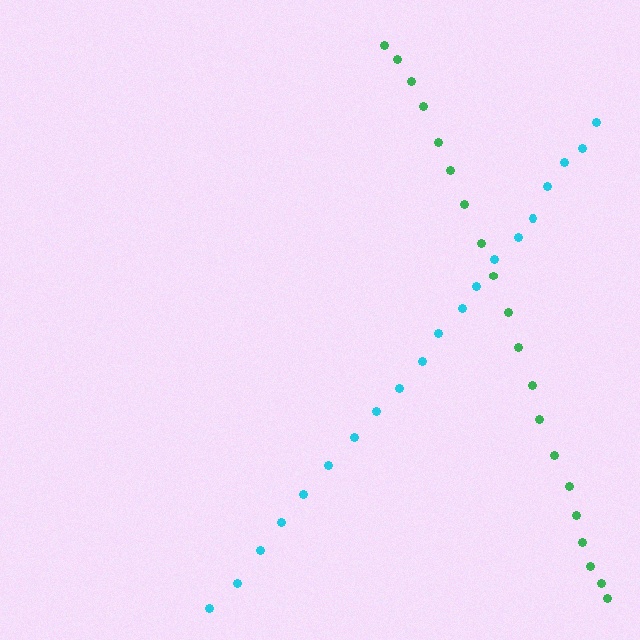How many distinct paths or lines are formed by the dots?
There are 2 distinct paths.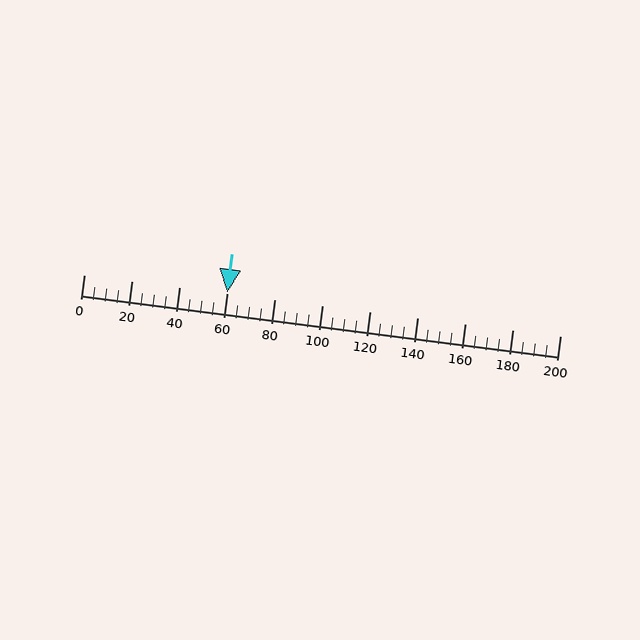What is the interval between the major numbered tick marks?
The major tick marks are spaced 20 units apart.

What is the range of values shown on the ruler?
The ruler shows values from 0 to 200.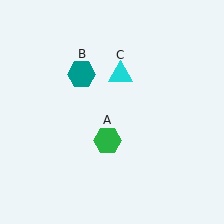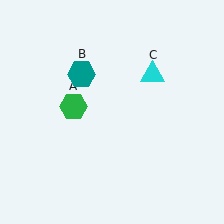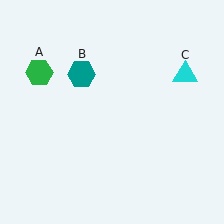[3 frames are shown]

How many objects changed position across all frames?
2 objects changed position: green hexagon (object A), cyan triangle (object C).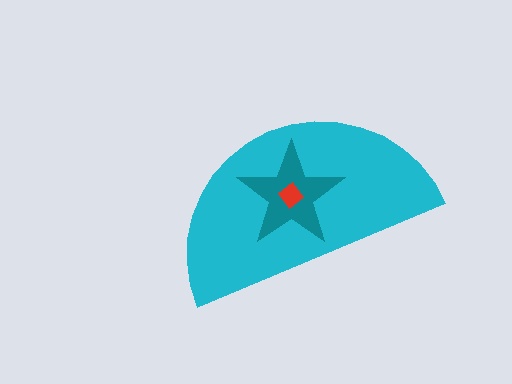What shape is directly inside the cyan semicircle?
The teal star.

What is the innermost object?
The red diamond.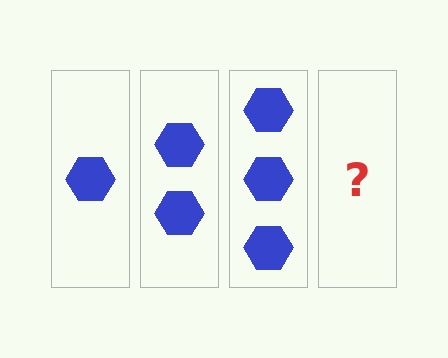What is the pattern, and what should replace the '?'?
The pattern is that each step adds one more hexagon. The '?' should be 4 hexagons.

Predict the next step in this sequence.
The next step is 4 hexagons.